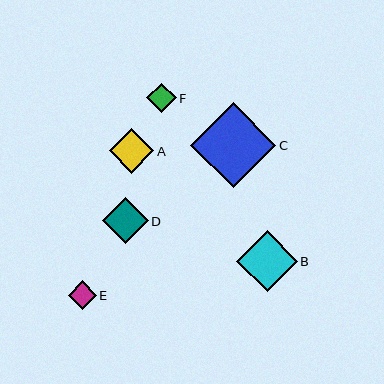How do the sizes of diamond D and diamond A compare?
Diamond D and diamond A are approximately the same size.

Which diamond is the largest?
Diamond C is the largest with a size of approximately 85 pixels.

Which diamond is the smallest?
Diamond E is the smallest with a size of approximately 28 pixels.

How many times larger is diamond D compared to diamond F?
Diamond D is approximately 1.6 times the size of diamond F.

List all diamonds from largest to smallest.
From largest to smallest: C, B, D, A, F, E.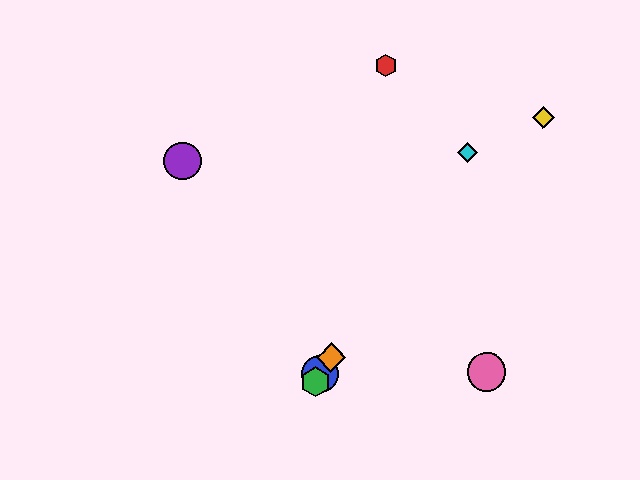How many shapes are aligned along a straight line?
4 shapes (the blue circle, the green hexagon, the orange diamond, the cyan diamond) are aligned along a straight line.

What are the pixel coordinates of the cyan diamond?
The cyan diamond is at (468, 152).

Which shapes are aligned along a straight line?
The blue circle, the green hexagon, the orange diamond, the cyan diamond are aligned along a straight line.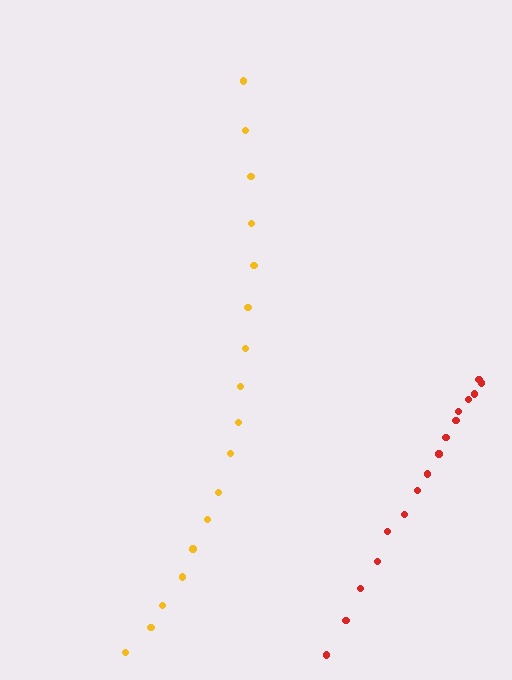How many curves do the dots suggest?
There are 2 distinct paths.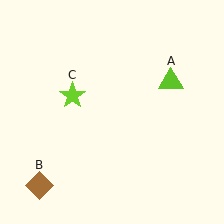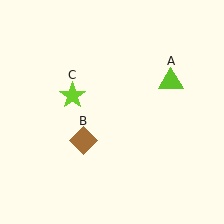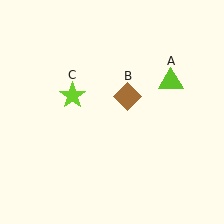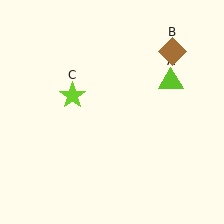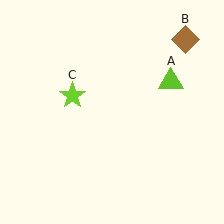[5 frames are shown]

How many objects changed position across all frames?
1 object changed position: brown diamond (object B).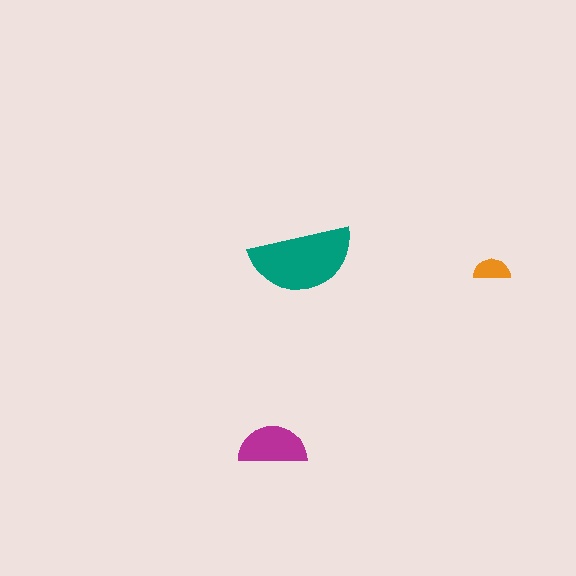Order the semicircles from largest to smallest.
the teal one, the magenta one, the orange one.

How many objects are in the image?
There are 3 objects in the image.